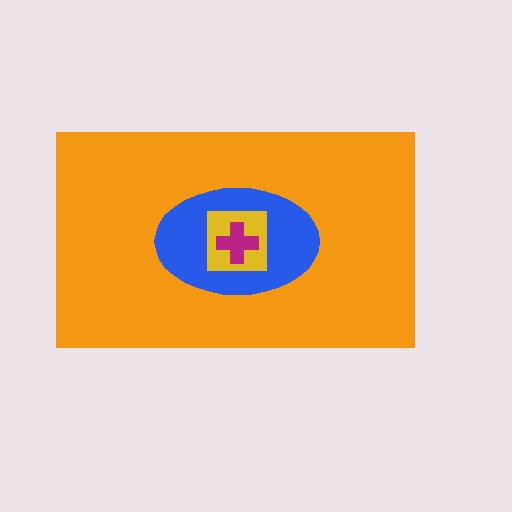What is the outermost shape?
The orange rectangle.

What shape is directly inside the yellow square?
The magenta cross.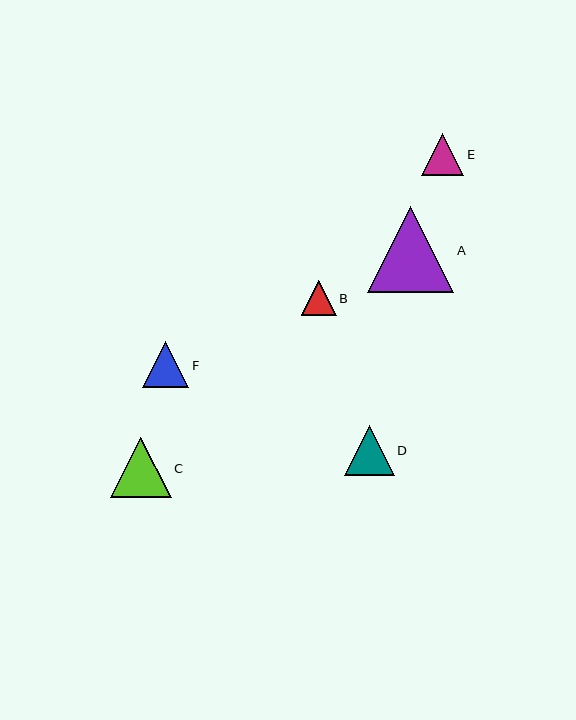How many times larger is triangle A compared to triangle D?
Triangle A is approximately 1.7 times the size of triangle D.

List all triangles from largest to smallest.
From largest to smallest: A, C, D, F, E, B.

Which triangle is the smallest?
Triangle B is the smallest with a size of approximately 35 pixels.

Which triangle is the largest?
Triangle A is the largest with a size of approximately 86 pixels.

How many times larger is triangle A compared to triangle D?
Triangle A is approximately 1.7 times the size of triangle D.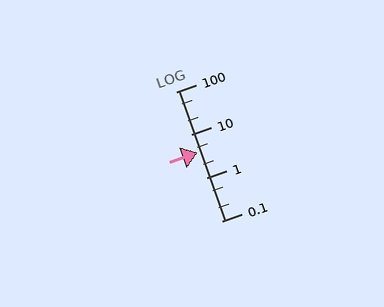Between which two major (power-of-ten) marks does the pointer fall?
The pointer is between 1 and 10.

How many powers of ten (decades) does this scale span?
The scale spans 3 decades, from 0.1 to 100.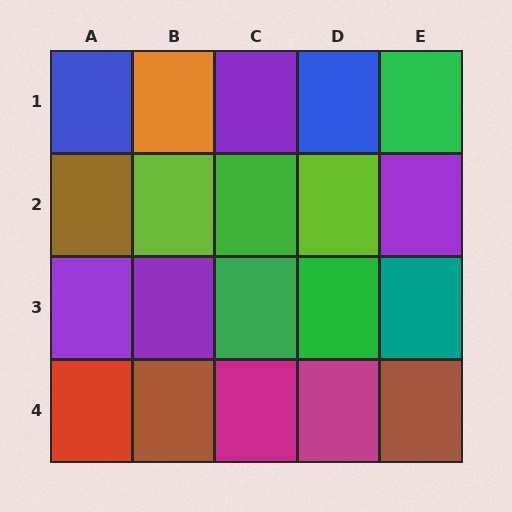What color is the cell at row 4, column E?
Brown.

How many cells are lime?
2 cells are lime.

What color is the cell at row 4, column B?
Brown.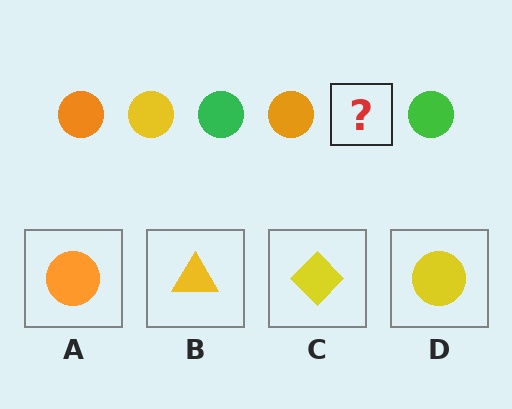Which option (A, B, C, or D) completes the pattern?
D.